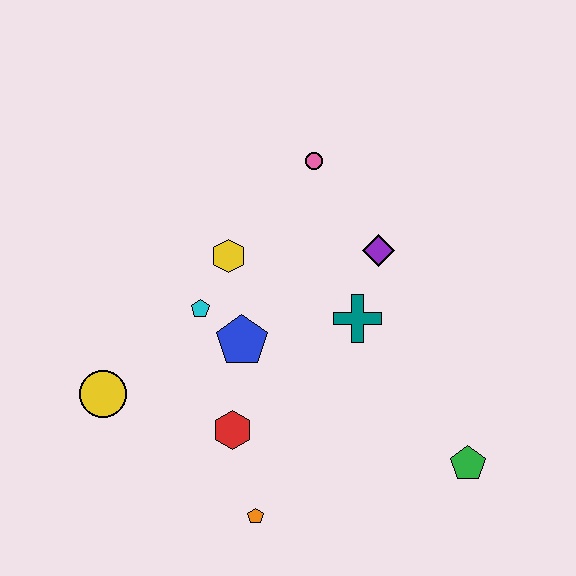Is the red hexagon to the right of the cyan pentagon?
Yes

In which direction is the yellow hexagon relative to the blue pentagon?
The yellow hexagon is above the blue pentagon.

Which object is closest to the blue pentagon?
The cyan pentagon is closest to the blue pentagon.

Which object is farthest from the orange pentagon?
The pink circle is farthest from the orange pentagon.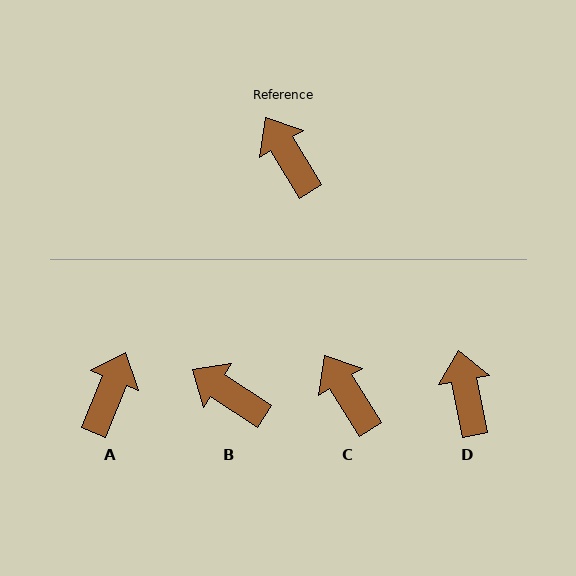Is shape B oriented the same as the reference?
No, it is off by about 26 degrees.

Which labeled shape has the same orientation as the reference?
C.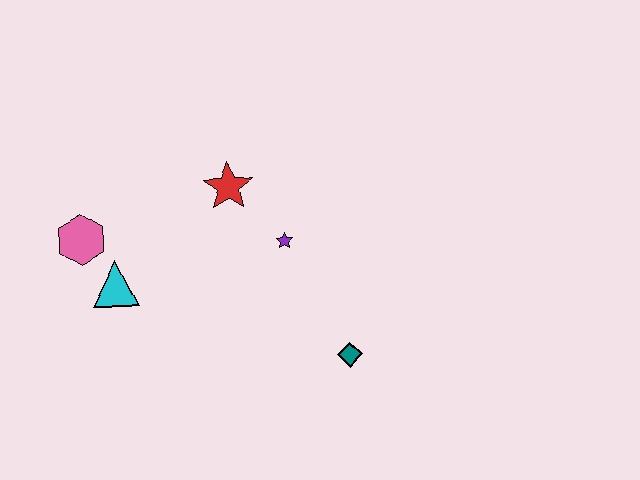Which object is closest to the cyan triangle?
The pink hexagon is closest to the cyan triangle.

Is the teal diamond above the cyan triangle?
No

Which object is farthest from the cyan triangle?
The teal diamond is farthest from the cyan triangle.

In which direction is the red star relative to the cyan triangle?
The red star is to the right of the cyan triangle.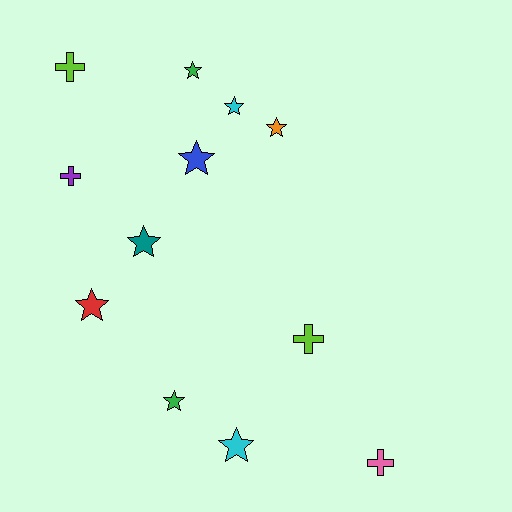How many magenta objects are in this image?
There are no magenta objects.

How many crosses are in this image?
There are 4 crosses.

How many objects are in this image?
There are 12 objects.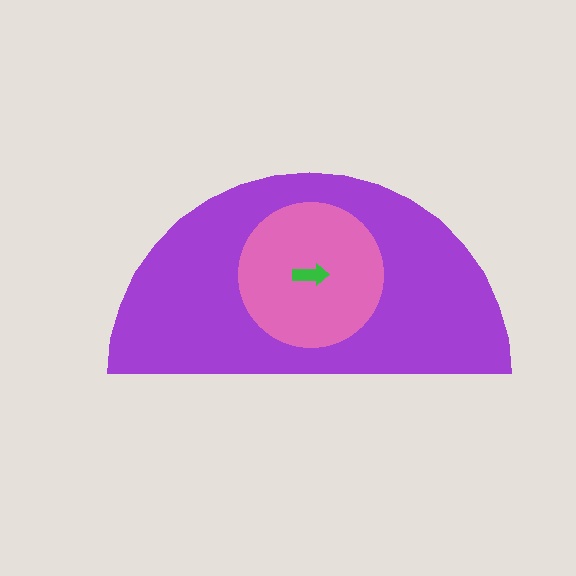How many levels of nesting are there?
3.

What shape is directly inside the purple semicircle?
The pink circle.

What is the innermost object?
The green arrow.